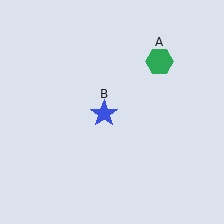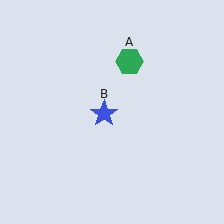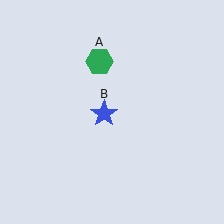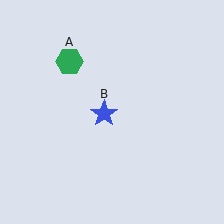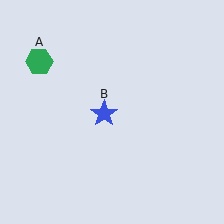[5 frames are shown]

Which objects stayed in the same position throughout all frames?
Blue star (object B) remained stationary.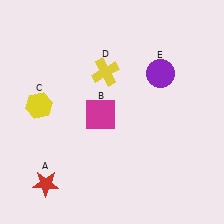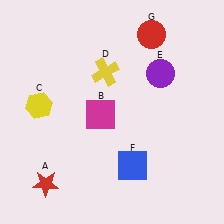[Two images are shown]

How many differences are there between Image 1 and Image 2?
There are 2 differences between the two images.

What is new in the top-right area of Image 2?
A red circle (G) was added in the top-right area of Image 2.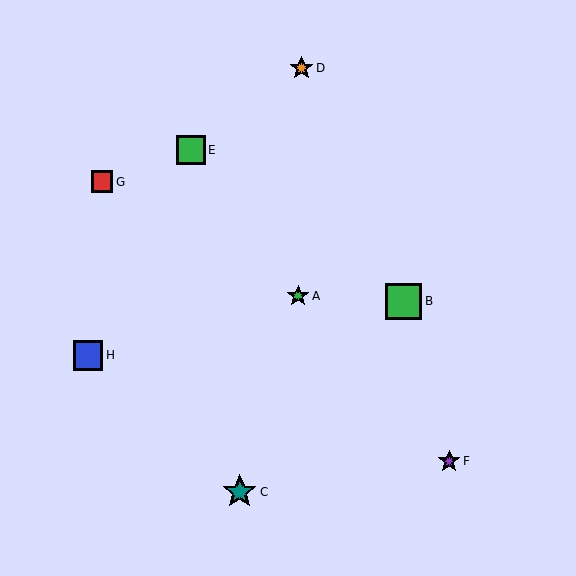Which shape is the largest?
The green square (labeled B) is the largest.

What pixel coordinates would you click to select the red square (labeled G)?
Click at (102, 182) to select the red square G.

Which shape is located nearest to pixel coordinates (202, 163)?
The green square (labeled E) at (191, 150) is nearest to that location.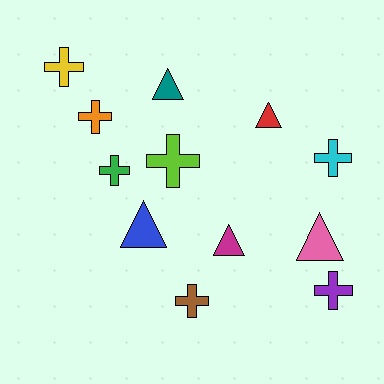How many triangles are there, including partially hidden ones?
There are 5 triangles.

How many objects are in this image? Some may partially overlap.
There are 12 objects.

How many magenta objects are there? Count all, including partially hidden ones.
There is 1 magenta object.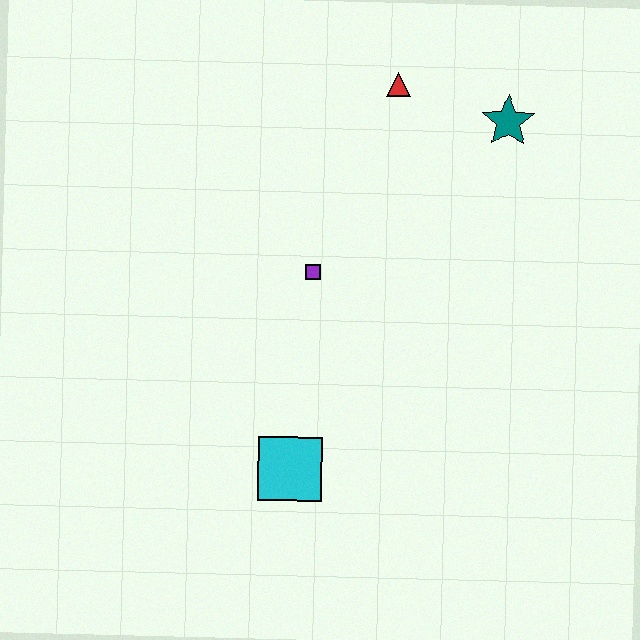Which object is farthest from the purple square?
The teal star is farthest from the purple square.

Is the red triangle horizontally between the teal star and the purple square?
Yes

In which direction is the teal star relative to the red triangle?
The teal star is to the right of the red triangle.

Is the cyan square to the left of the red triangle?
Yes